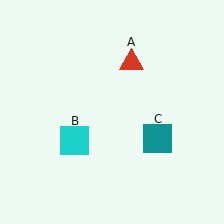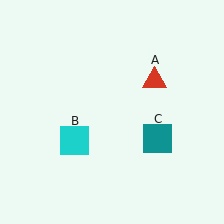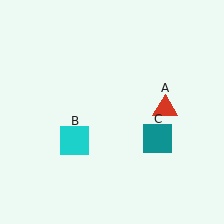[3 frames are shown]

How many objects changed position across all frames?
1 object changed position: red triangle (object A).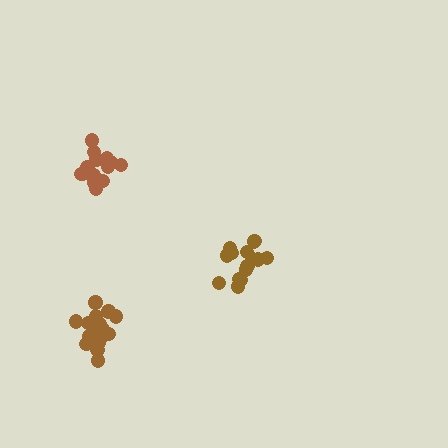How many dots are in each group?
Group 1: 18 dots, Group 2: 17 dots, Group 3: 15 dots (50 total).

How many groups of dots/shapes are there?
There are 3 groups.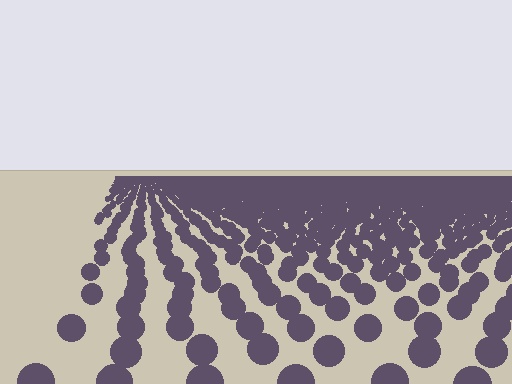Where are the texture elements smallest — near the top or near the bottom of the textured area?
Near the top.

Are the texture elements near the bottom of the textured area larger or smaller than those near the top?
Larger. Near the bottom, elements are closer to the viewer and appear at a bigger on-screen size.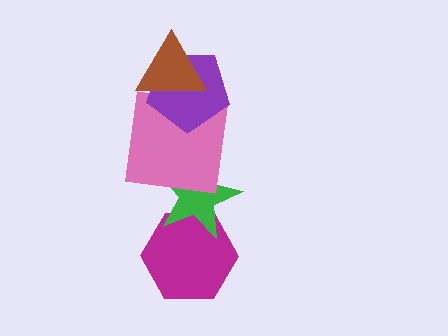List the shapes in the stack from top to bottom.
From top to bottom: the brown triangle, the purple pentagon, the pink square, the green star, the magenta hexagon.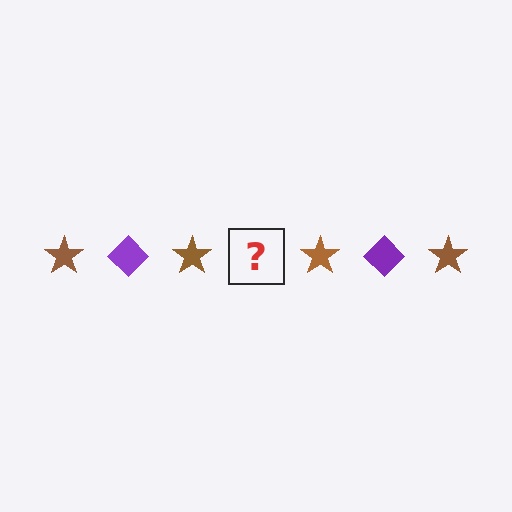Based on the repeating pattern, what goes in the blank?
The blank should be a purple diamond.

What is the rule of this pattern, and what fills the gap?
The rule is that the pattern alternates between brown star and purple diamond. The gap should be filled with a purple diamond.